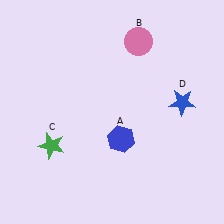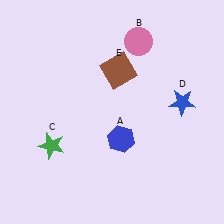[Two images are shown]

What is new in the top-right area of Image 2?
A brown square (E) was added in the top-right area of Image 2.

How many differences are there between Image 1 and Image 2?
There is 1 difference between the two images.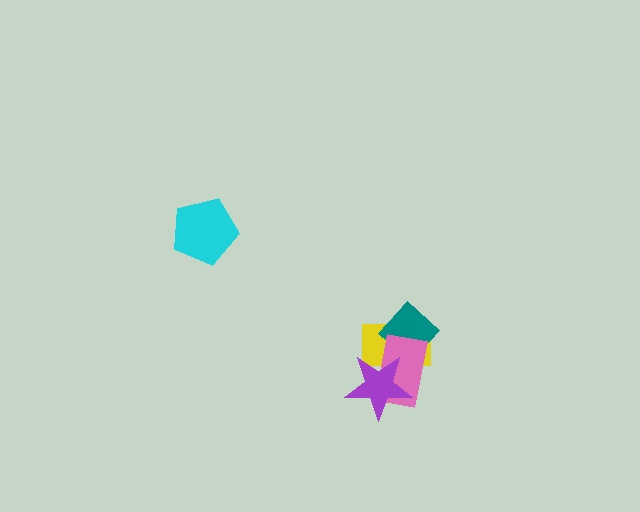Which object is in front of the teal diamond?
The pink rectangle is in front of the teal diamond.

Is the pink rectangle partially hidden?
Yes, it is partially covered by another shape.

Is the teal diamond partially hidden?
Yes, it is partially covered by another shape.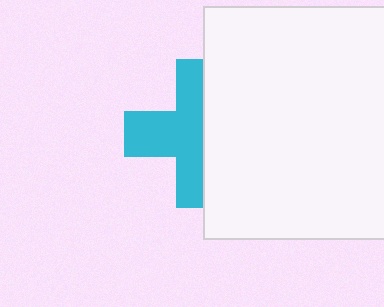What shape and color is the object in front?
The object in front is a white rectangle.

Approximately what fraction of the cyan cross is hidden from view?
Roughly 44% of the cyan cross is hidden behind the white rectangle.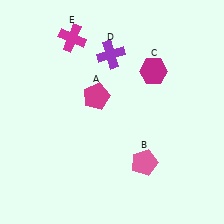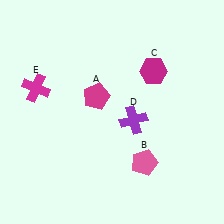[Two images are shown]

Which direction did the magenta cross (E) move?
The magenta cross (E) moved down.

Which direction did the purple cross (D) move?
The purple cross (D) moved down.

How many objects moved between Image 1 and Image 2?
2 objects moved between the two images.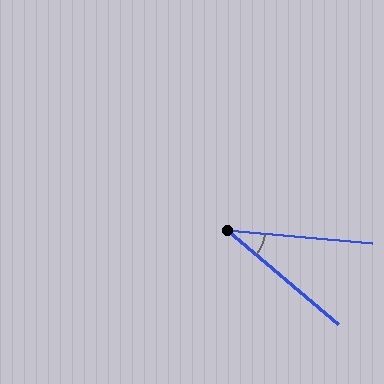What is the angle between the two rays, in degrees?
Approximately 35 degrees.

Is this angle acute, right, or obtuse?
It is acute.